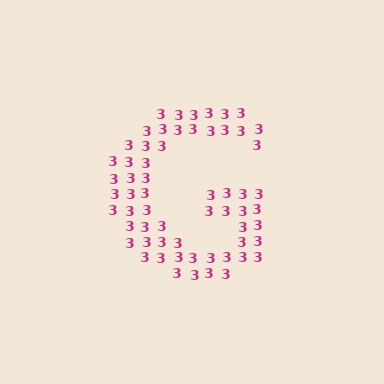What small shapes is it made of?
It is made of small digit 3's.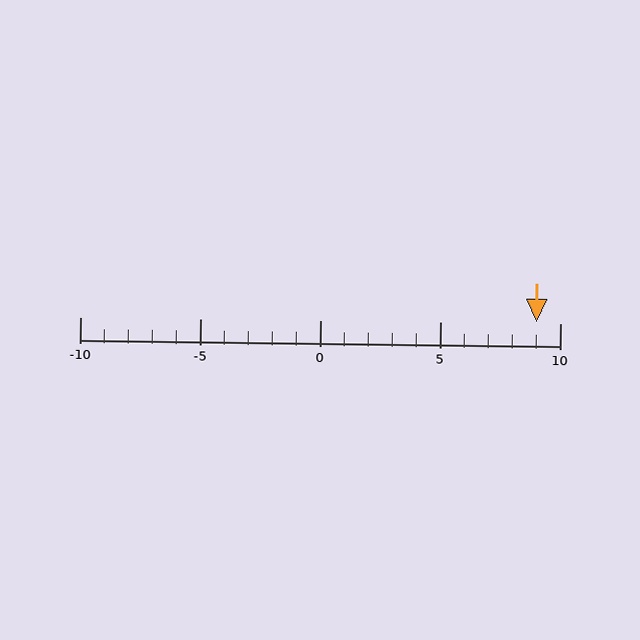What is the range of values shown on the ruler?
The ruler shows values from -10 to 10.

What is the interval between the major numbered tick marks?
The major tick marks are spaced 5 units apart.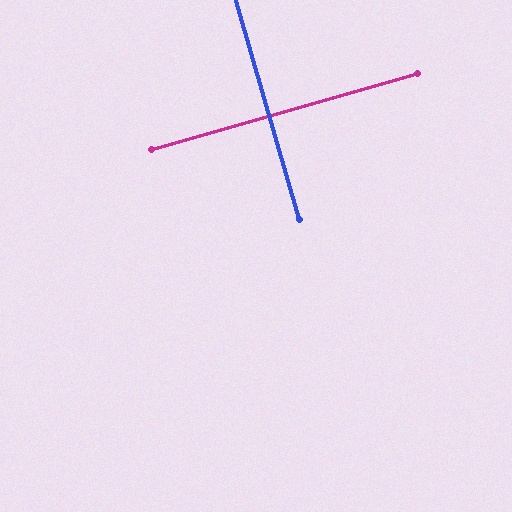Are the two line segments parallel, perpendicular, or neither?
Perpendicular — they meet at approximately 90°.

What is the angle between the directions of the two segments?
Approximately 90 degrees.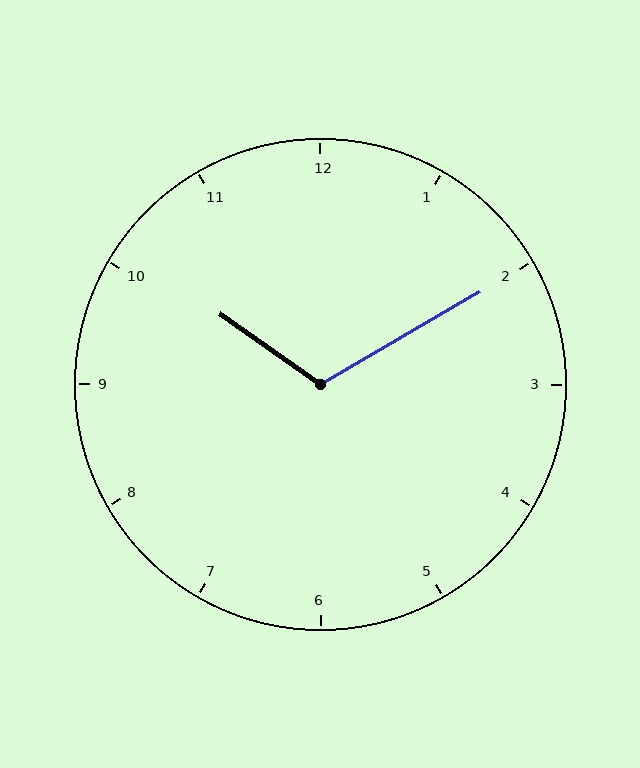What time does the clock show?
10:10.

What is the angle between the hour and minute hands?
Approximately 115 degrees.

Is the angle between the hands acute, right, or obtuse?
It is obtuse.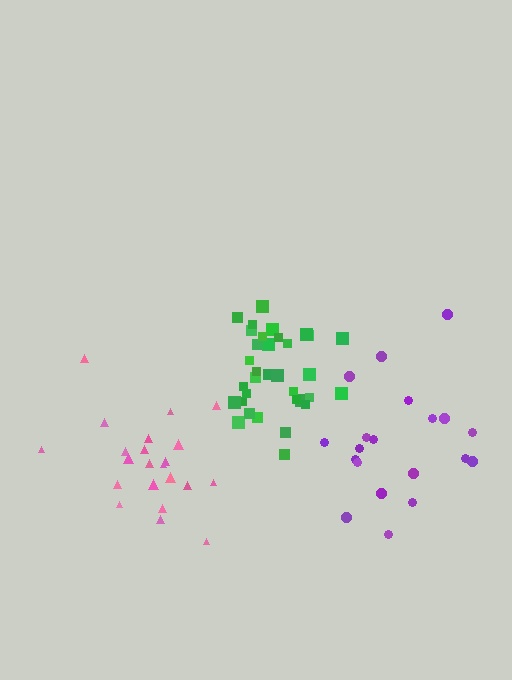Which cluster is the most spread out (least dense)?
Purple.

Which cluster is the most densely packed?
Green.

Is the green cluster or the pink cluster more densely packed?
Green.